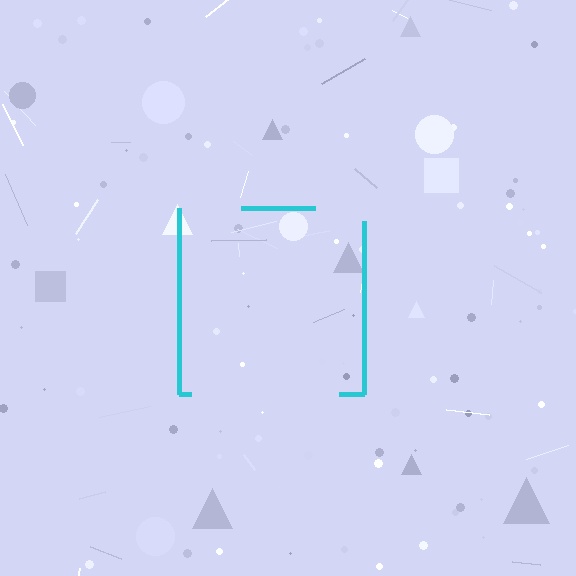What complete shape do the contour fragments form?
The contour fragments form a square.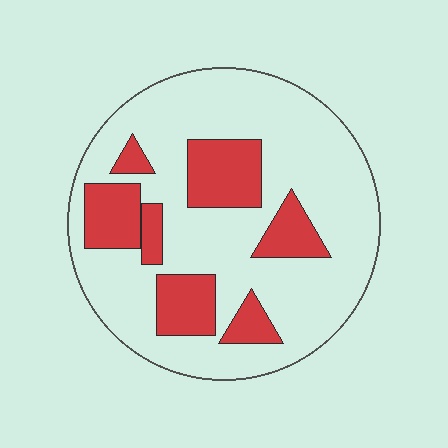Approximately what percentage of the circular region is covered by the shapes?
Approximately 25%.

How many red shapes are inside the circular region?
7.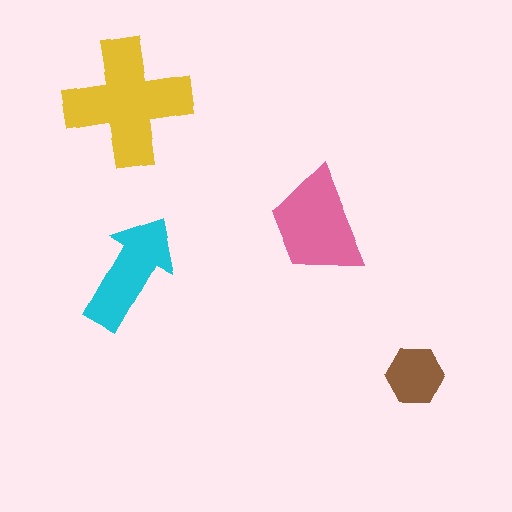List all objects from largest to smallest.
The yellow cross, the pink trapezoid, the cyan arrow, the brown hexagon.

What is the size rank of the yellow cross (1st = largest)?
1st.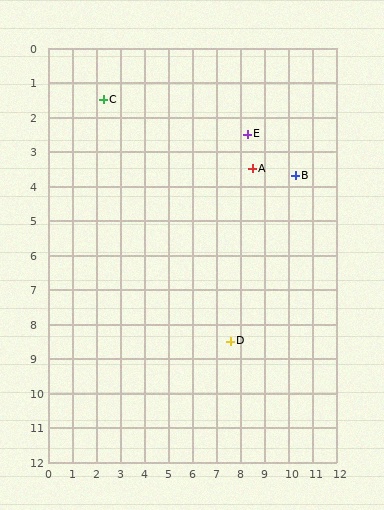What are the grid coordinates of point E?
Point E is at approximately (8.3, 2.5).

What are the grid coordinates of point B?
Point B is at approximately (10.3, 3.7).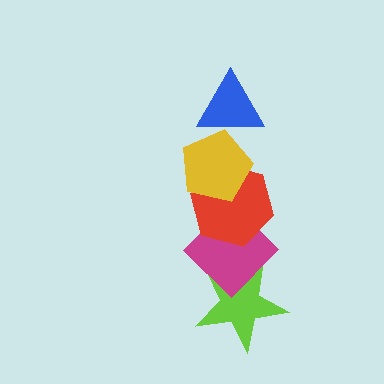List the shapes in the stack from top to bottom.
From top to bottom: the blue triangle, the yellow pentagon, the red hexagon, the magenta diamond, the lime star.